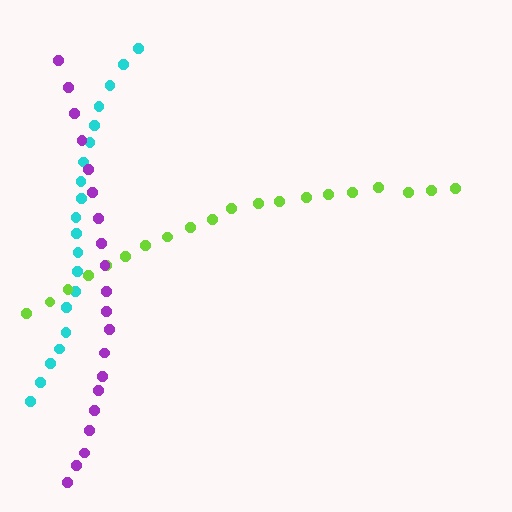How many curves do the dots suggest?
There are 3 distinct paths.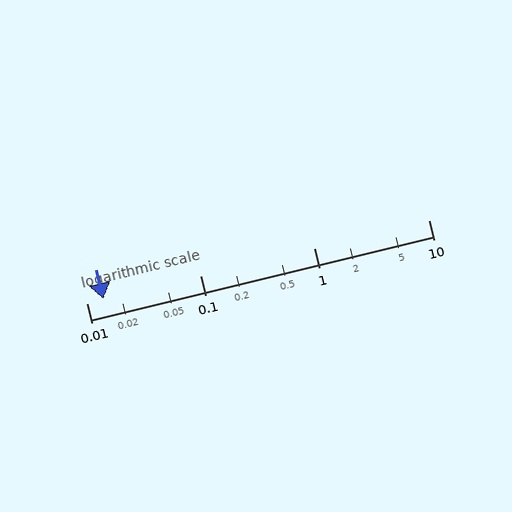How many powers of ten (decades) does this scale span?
The scale spans 3 decades, from 0.01 to 10.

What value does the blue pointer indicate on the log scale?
The pointer indicates approximately 0.014.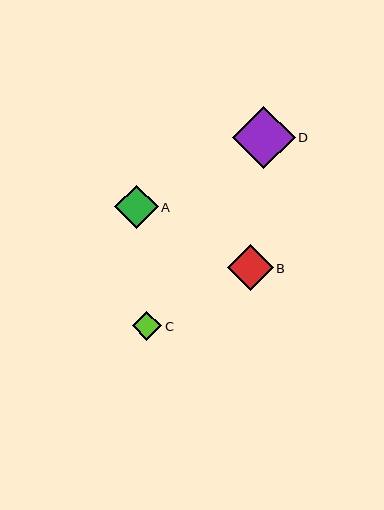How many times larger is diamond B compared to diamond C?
Diamond B is approximately 1.5 times the size of diamond C.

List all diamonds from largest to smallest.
From largest to smallest: D, B, A, C.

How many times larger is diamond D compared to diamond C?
Diamond D is approximately 2.1 times the size of diamond C.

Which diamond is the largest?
Diamond D is the largest with a size of approximately 62 pixels.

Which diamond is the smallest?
Diamond C is the smallest with a size of approximately 29 pixels.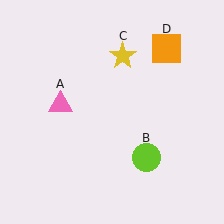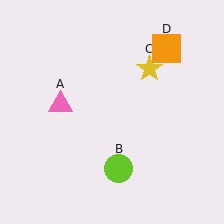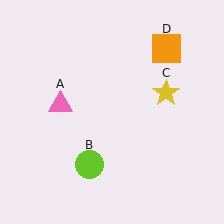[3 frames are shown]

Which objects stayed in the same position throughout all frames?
Pink triangle (object A) and orange square (object D) remained stationary.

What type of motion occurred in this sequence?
The lime circle (object B), yellow star (object C) rotated clockwise around the center of the scene.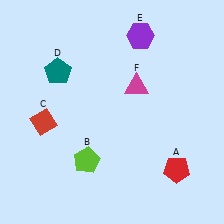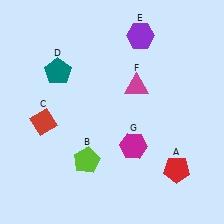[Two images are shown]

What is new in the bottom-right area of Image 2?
A magenta hexagon (G) was added in the bottom-right area of Image 2.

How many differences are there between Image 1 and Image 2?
There is 1 difference between the two images.